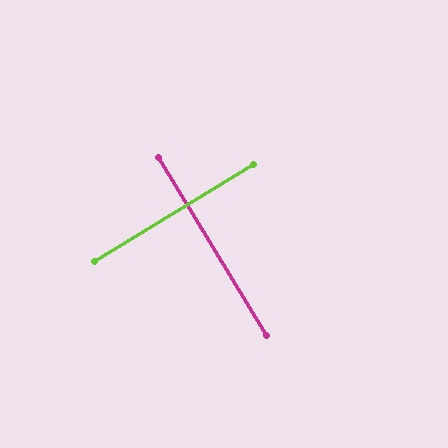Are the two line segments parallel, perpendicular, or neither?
Perpendicular — they meet at approximately 90°.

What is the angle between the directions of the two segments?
Approximately 90 degrees.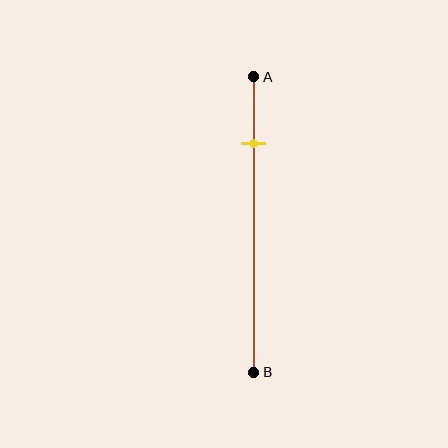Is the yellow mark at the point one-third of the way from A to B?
No, the mark is at about 25% from A, not at the 33% one-third point.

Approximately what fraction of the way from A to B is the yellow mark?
The yellow mark is approximately 25% of the way from A to B.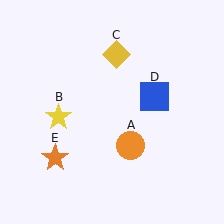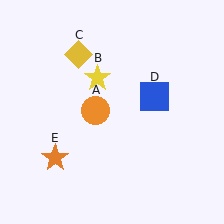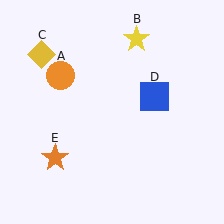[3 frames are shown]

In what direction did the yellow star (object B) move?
The yellow star (object B) moved up and to the right.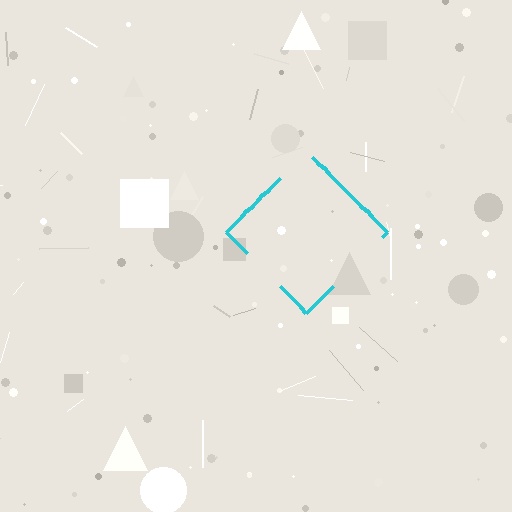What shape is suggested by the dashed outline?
The dashed outline suggests a diamond.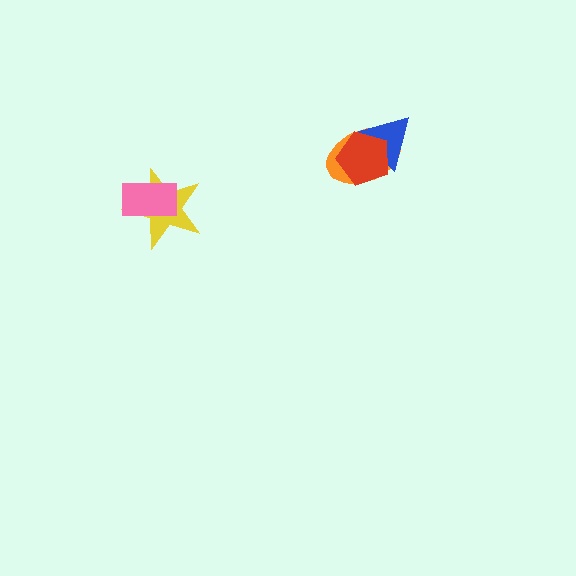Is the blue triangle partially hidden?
Yes, it is partially covered by another shape.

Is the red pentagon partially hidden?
No, no other shape covers it.